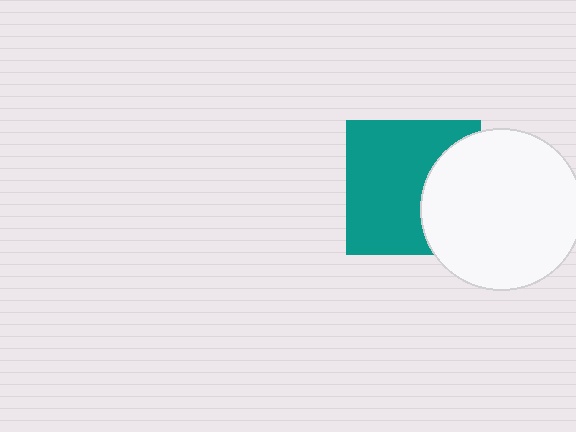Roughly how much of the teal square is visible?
Most of it is visible (roughly 66%).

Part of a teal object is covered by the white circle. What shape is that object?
It is a square.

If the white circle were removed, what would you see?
You would see the complete teal square.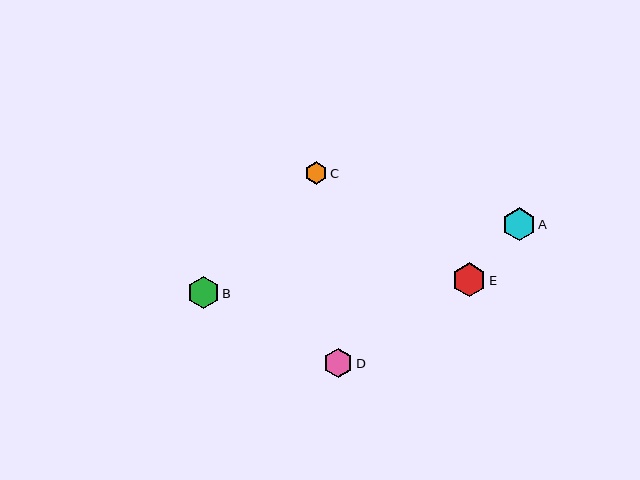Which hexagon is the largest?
Hexagon E is the largest with a size of approximately 34 pixels.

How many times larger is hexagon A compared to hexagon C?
Hexagon A is approximately 1.5 times the size of hexagon C.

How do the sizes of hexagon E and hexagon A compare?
Hexagon E and hexagon A are approximately the same size.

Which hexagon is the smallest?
Hexagon C is the smallest with a size of approximately 22 pixels.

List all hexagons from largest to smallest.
From largest to smallest: E, A, B, D, C.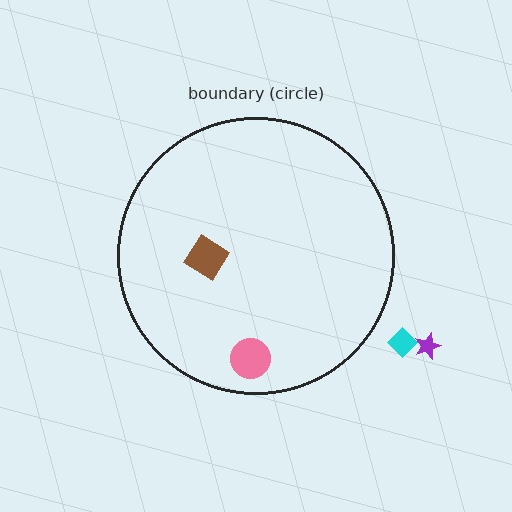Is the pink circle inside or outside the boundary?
Inside.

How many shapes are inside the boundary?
2 inside, 2 outside.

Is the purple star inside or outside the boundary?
Outside.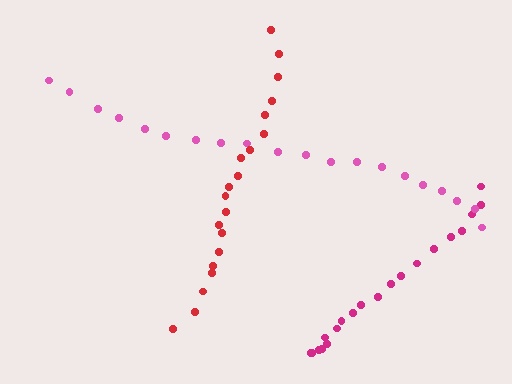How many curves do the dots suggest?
There are 3 distinct paths.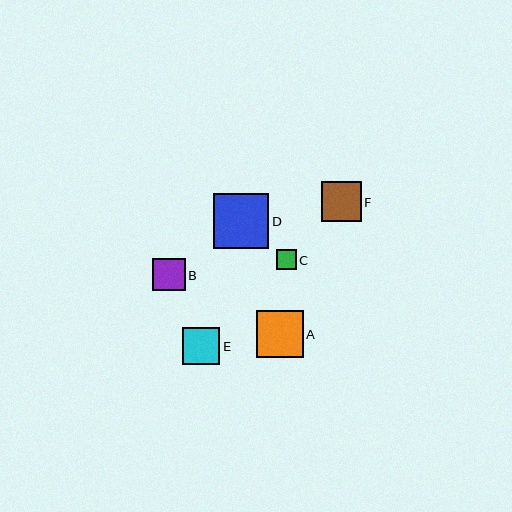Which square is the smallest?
Square C is the smallest with a size of approximately 20 pixels.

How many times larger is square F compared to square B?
Square F is approximately 1.2 times the size of square B.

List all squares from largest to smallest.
From largest to smallest: D, A, F, E, B, C.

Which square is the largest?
Square D is the largest with a size of approximately 55 pixels.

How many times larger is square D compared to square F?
Square D is approximately 1.4 times the size of square F.